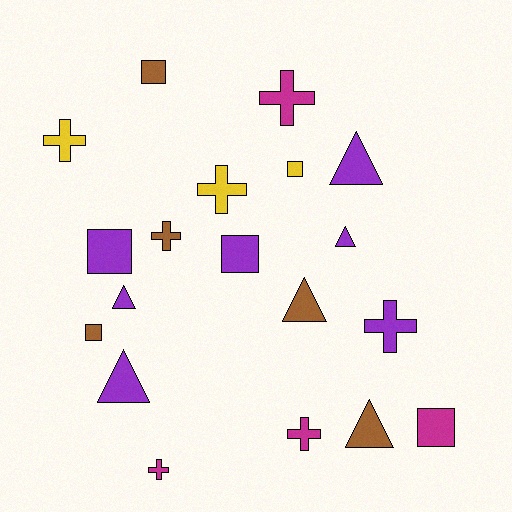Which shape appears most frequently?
Cross, with 7 objects.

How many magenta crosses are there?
There are 3 magenta crosses.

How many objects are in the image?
There are 19 objects.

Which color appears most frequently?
Purple, with 7 objects.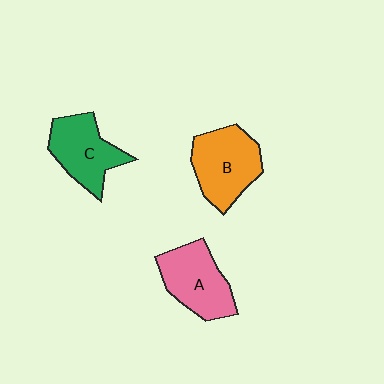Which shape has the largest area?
Shape B (orange).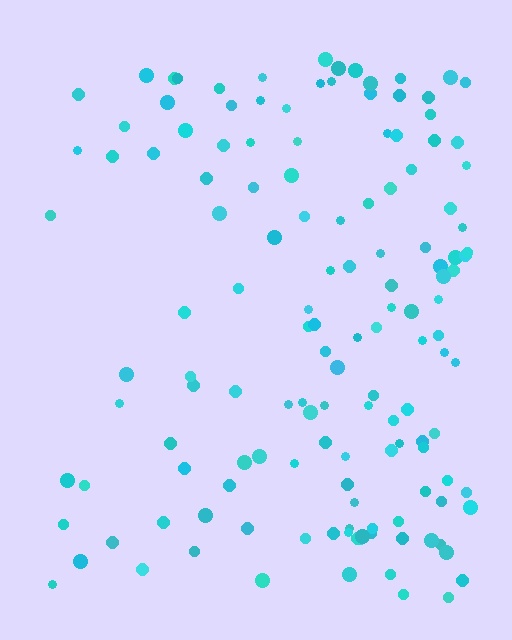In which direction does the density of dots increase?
From left to right, with the right side densest.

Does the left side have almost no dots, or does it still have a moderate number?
Still a moderate number, just noticeably fewer than the right.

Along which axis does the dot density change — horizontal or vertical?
Horizontal.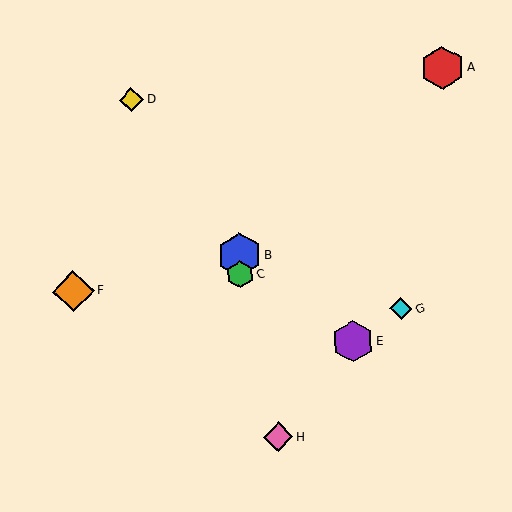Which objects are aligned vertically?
Objects B, C are aligned vertically.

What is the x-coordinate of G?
Object G is at x≈401.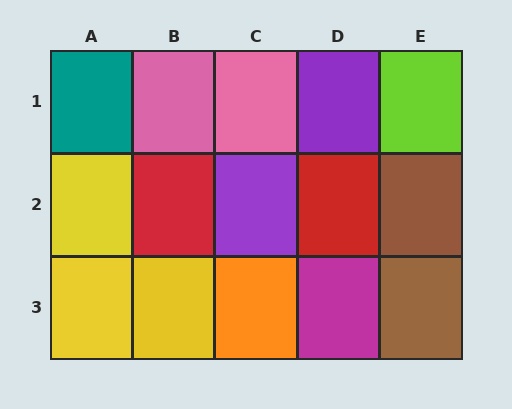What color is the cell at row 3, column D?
Magenta.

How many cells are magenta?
1 cell is magenta.